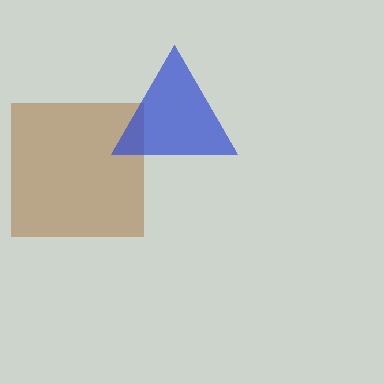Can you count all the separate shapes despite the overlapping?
Yes, there are 2 separate shapes.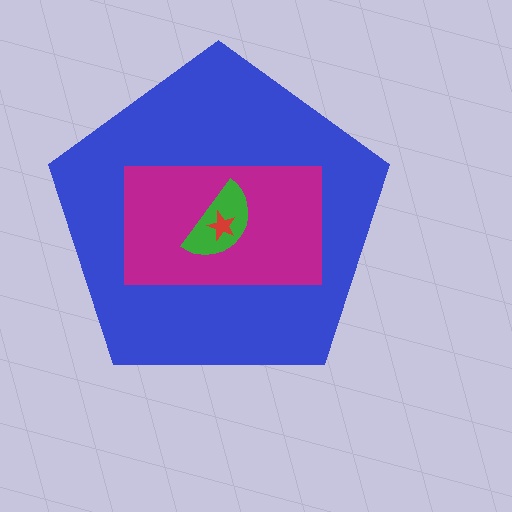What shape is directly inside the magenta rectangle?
The green semicircle.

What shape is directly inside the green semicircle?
The red star.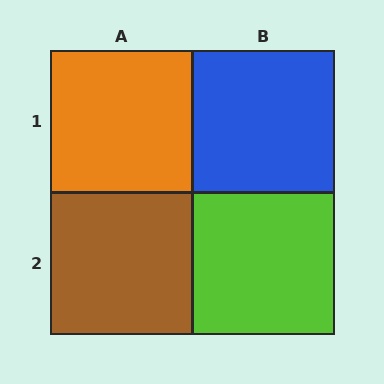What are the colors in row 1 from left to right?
Orange, blue.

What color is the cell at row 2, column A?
Brown.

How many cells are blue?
1 cell is blue.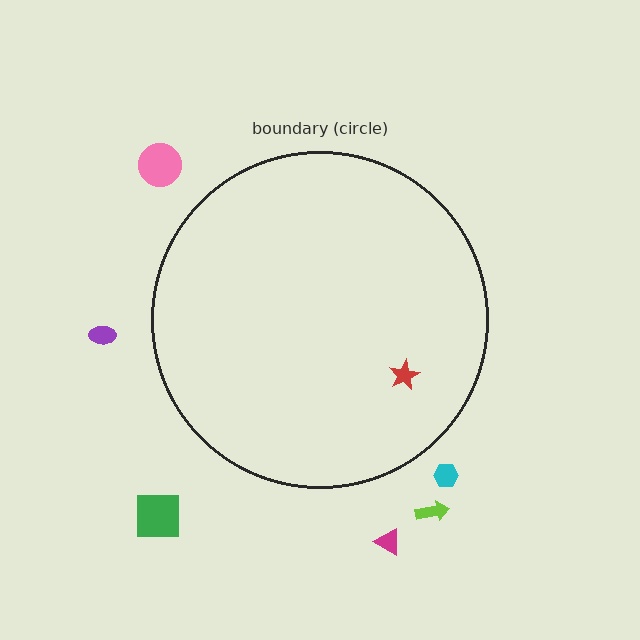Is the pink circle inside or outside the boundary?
Outside.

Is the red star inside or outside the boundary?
Inside.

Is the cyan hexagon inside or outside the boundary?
Outside.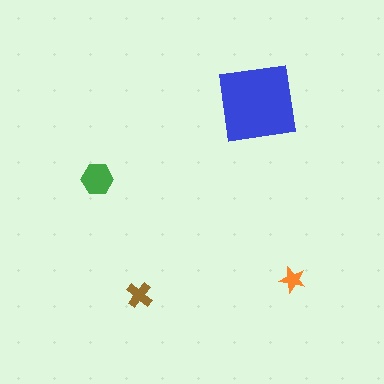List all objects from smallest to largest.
The orange star, the brown cross, the green hexagon, the blue square.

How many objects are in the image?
There are 4 objects in the image.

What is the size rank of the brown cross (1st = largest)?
3rd.